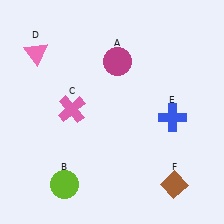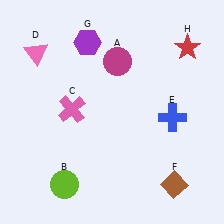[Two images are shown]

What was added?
A purple hexagon (G), a red star (H) were added in Image 2.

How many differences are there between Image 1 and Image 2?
There are 2 differences between the two images.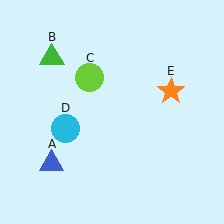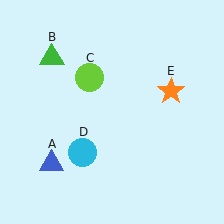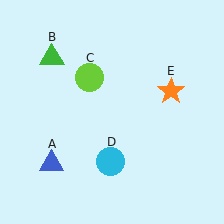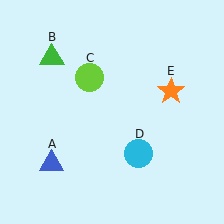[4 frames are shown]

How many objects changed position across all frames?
1 object changed position: cyan circle (object D).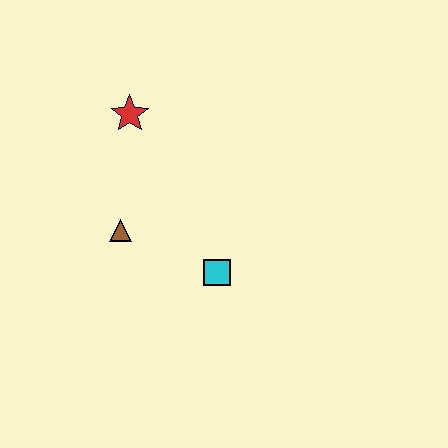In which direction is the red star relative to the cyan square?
The red star is above the cyan square.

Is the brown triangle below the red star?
Yes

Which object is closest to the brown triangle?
The cyan square is closest to the brown triangle.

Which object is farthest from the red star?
The cyan square is farthest from the red star.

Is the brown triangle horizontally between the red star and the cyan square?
No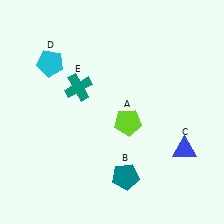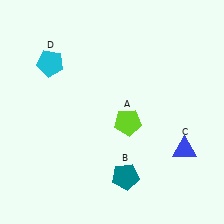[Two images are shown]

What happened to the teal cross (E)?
The teal cross (E) was removed in Image 2. It was in the top-left area of Image 1.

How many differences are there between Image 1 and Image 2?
There is 1 difference between the two images.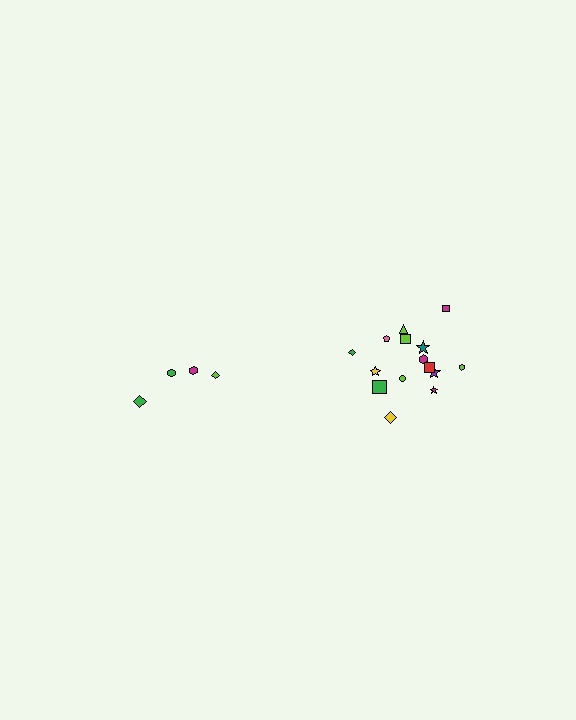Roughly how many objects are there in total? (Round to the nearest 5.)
Roughly 20 objects in total.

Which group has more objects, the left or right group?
The right group.